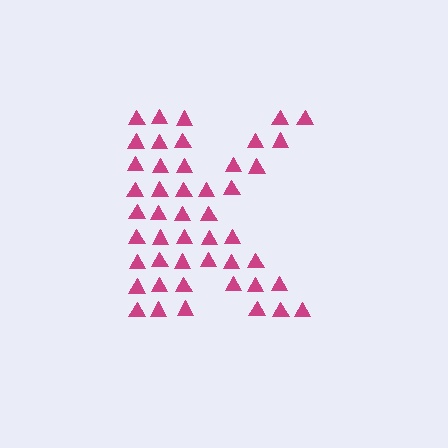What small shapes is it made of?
It is made of small triangles.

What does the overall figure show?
The overall figure shows the letter K.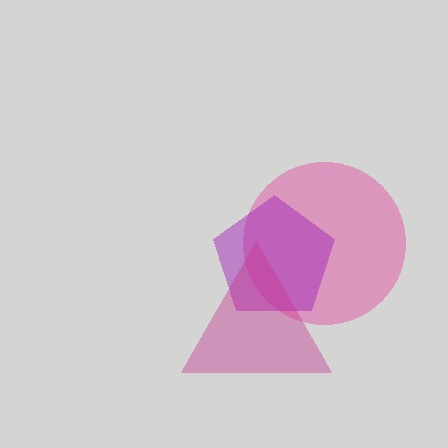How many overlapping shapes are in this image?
There are 3 overlapping shapes in the image.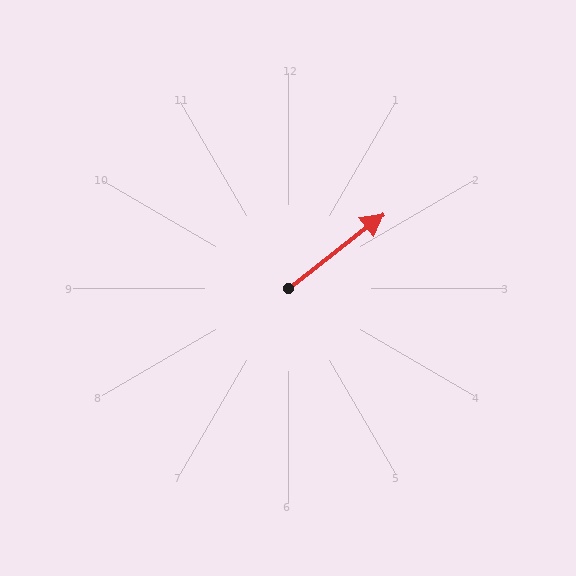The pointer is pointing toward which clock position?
Roughly 2 o'clock.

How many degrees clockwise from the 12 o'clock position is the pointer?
Approximately 52 degrees.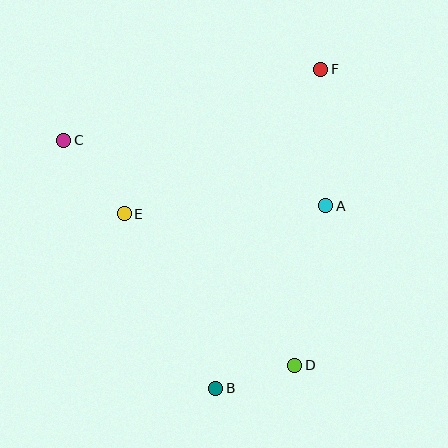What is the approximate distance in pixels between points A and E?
The distance between A and E is approximately 202 pixels.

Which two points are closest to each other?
Points B and D are closest to each other.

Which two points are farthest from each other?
Points B and F are farthest from each other.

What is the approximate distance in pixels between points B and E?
The distance between B and E is approximately 197 pixels.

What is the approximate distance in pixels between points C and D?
The distance between C and D is approximately 323 pixels.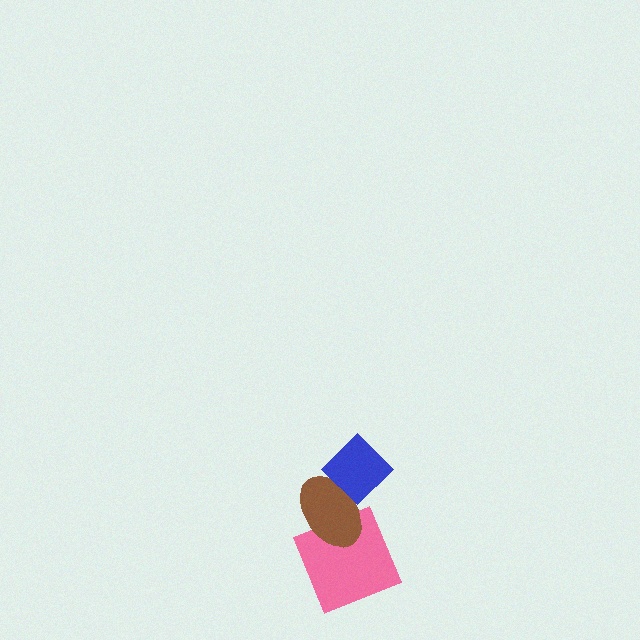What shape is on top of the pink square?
The brown ellipse is on top of the pink square.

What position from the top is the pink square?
The pink square is 3rd from the top.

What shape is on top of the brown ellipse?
The blue diamond is on top of the brown ellipse.